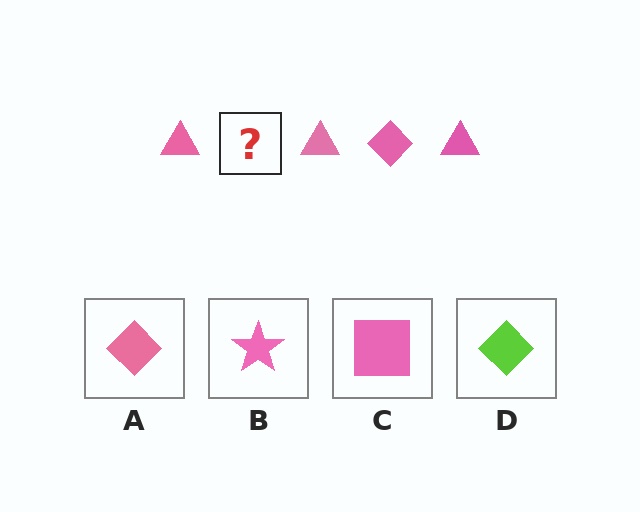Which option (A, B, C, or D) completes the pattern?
A.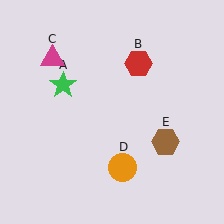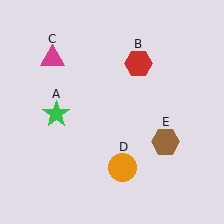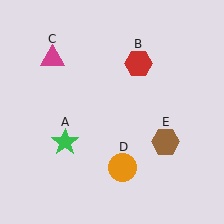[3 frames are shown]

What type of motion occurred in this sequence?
The green star (object A) rotated counterclockwise around the center of the scene.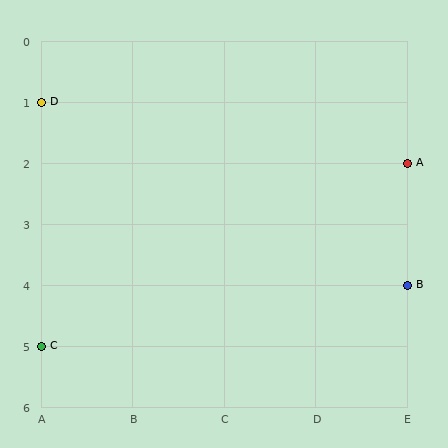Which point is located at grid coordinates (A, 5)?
Point C is at (A, 5).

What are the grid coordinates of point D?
Point D is at grid coordinates (A, 1).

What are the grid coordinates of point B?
Point B is at grid coordinates (E, 4).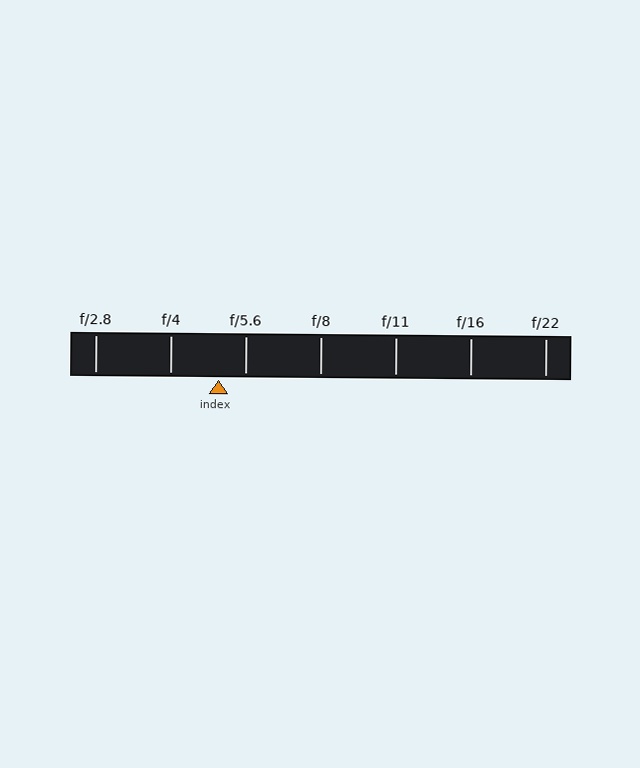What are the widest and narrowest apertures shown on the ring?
The widest aperture shown is f/2.8 and the narrowest is f/22.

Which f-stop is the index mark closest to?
The index mark is closest to f/5.6.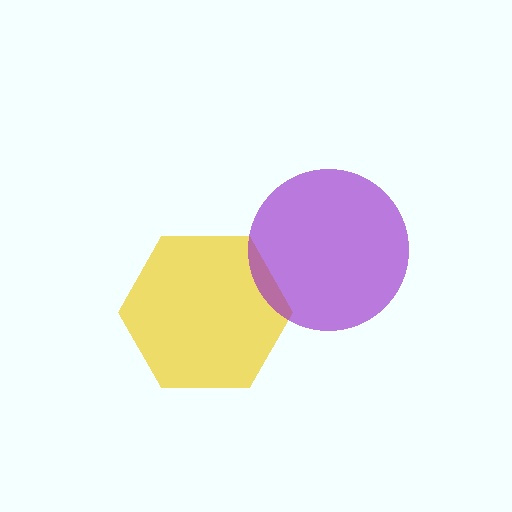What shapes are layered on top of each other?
The layered shapes are: a yellow hexagon, a purple circle.